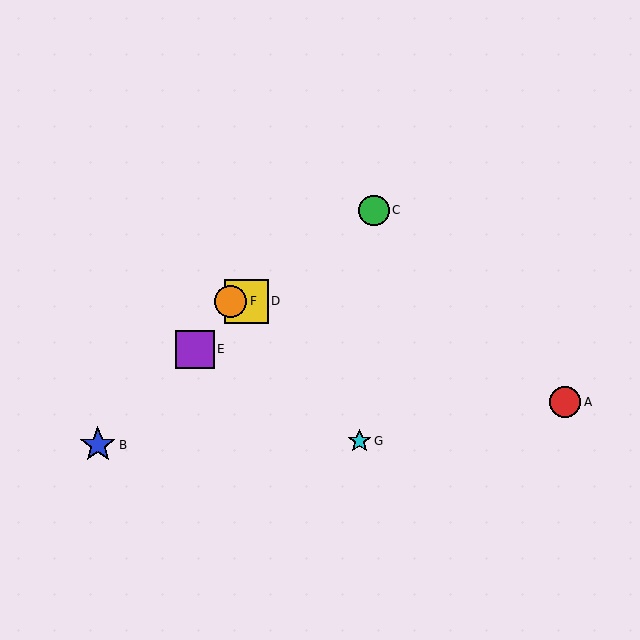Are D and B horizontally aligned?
No, D is at y≈301 and B is at y≈445.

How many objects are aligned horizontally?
2 objects (D, F) are aligned horizontally.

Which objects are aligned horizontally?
Objects D, F are aligned horizontally.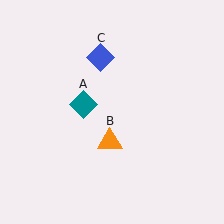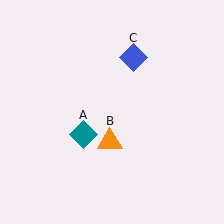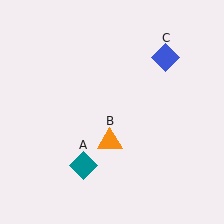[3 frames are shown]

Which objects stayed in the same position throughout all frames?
Orange triangle (object B) remained stationary.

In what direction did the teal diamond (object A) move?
The teal diamond (object A) moved down.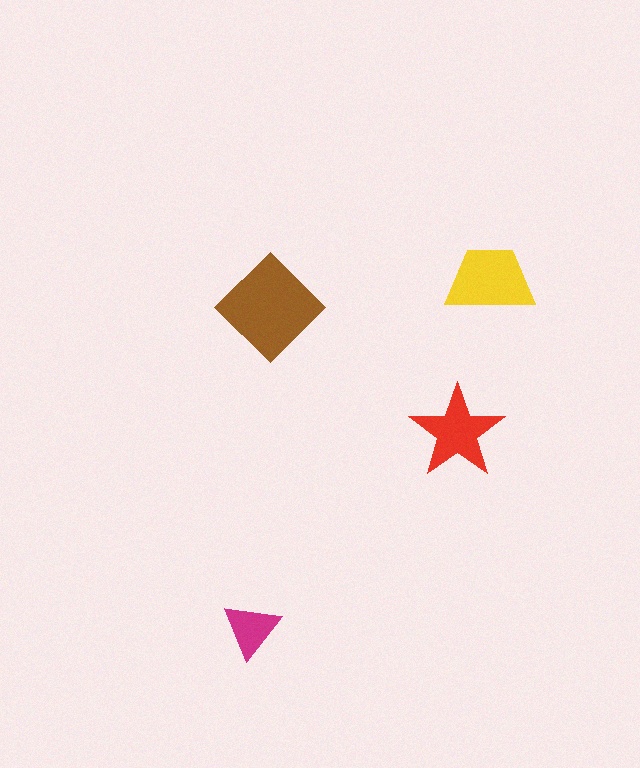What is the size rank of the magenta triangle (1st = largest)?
4th.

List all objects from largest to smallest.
The brown diamond, the yellow trapezoid, the red star, the magenta triangle.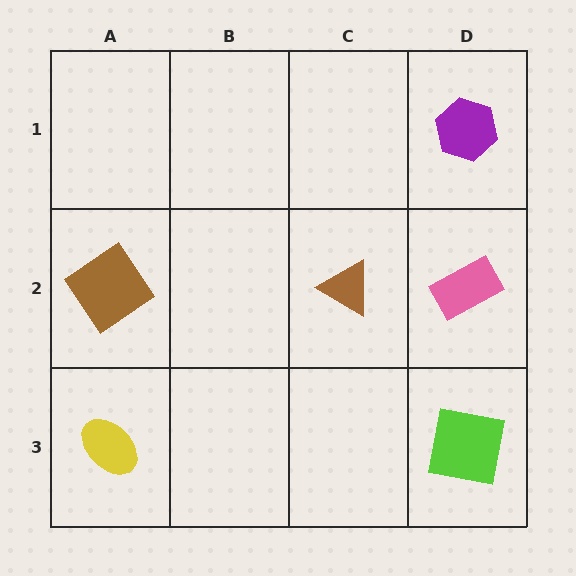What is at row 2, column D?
A pink rectangle.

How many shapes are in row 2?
3 shapes.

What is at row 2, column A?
A brown diamond.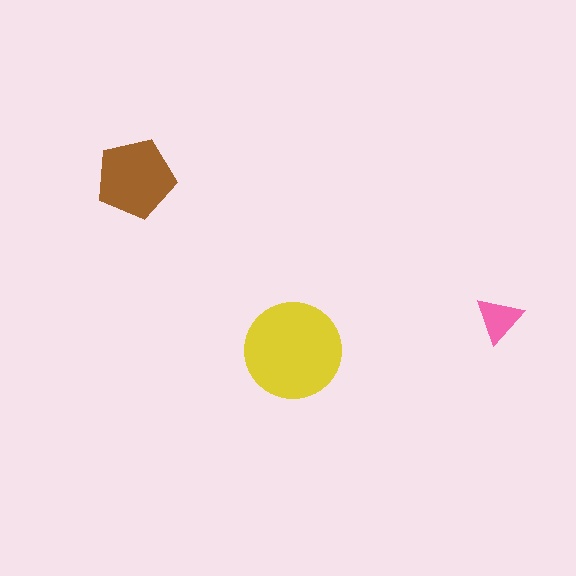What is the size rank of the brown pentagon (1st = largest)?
2nd.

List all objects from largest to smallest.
The yellow circle, the brown pentagon, the pink triangle.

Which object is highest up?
The brown pentagon is topmost.